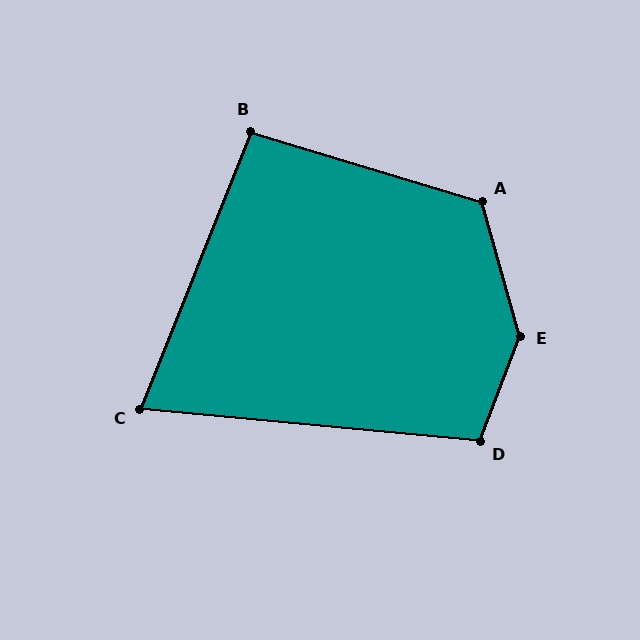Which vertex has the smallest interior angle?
C, at approximately 74 degrees.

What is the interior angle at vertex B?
Approximately 95 degrees (approximately right).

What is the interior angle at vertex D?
Approximately 106 degrees (obtuse).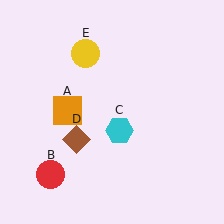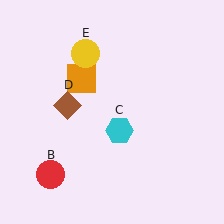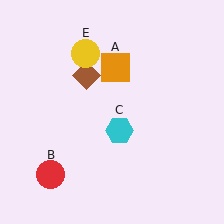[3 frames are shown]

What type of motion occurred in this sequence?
The orange square (object A), brown diamond (object D) rotated clockwise around the center of the scene.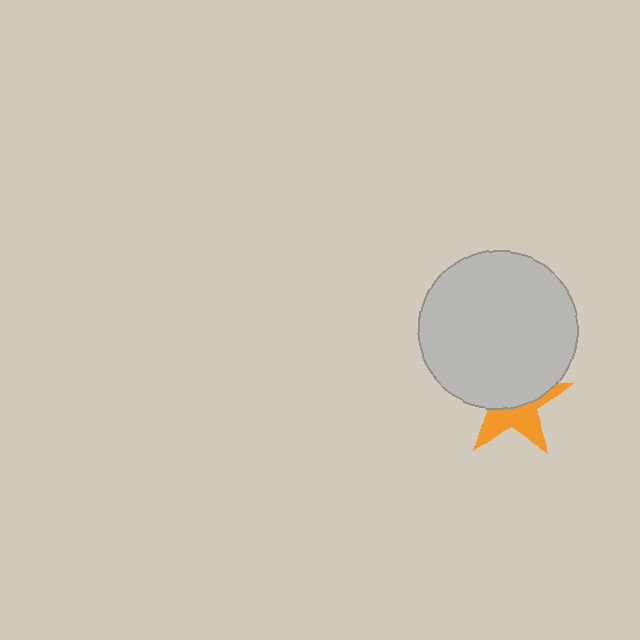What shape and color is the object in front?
The object in front is a light gray circle.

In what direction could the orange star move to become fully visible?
The orange star could move down. That would shift it out from behind the light gray circle entirely.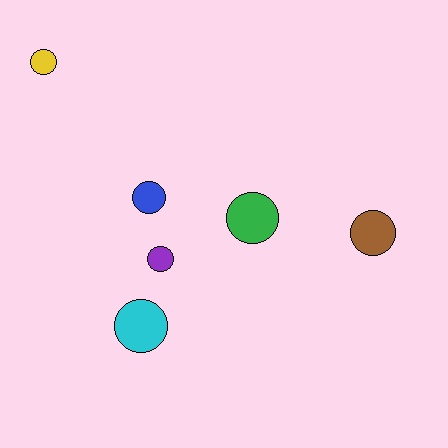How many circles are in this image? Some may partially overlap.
There are 6 circles.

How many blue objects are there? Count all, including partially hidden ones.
There is 1 blue object.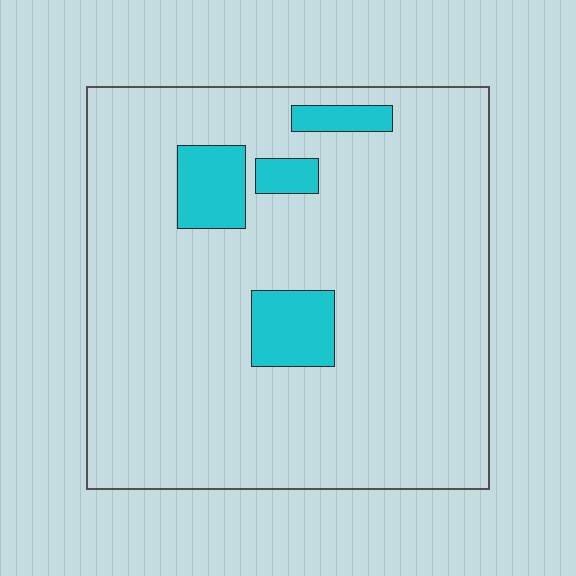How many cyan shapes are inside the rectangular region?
4.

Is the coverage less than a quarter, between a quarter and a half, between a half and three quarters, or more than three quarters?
Less than a quarter.